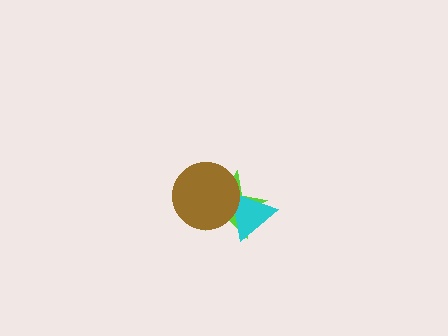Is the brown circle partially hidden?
No, no other shape covers it.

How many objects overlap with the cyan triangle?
2 objects overlap with the cyan triangle.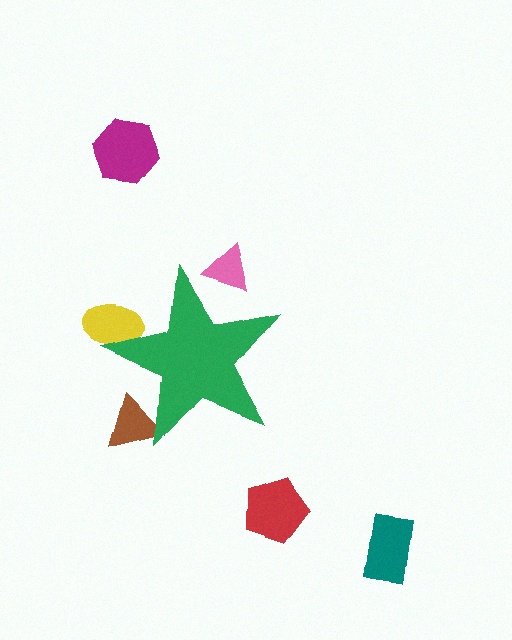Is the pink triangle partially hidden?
Yes, the pink triangle is partially hidden behind the green star.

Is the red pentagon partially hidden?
No, the red pentagon is fully visible.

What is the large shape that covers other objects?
A green star.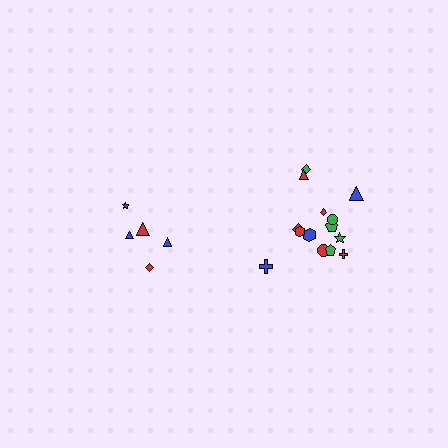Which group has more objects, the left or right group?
The right group.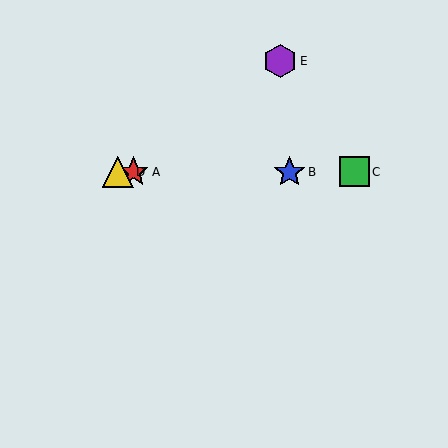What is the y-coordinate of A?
Object A is at y≈172.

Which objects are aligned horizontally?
Objects A, B, C, D are aligned horizontally.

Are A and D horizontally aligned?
Yes, both are at y≈172.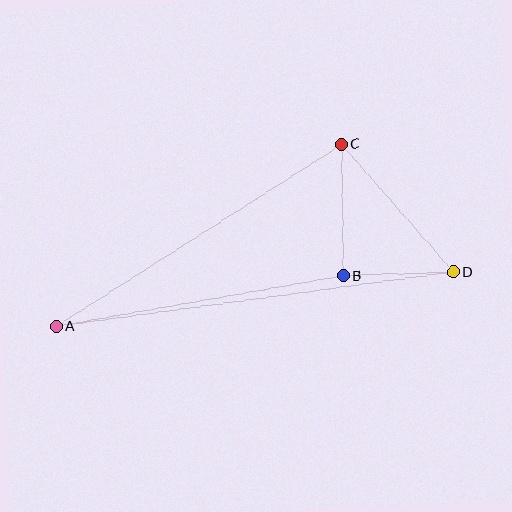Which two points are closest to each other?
Points B and D are closest to each other.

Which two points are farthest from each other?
Points A and D are farthest from each other.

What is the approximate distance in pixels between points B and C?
The distance between B and C is approximately 132 pixels.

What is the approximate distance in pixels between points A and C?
The distance between A and C is approximately 339 pixels.